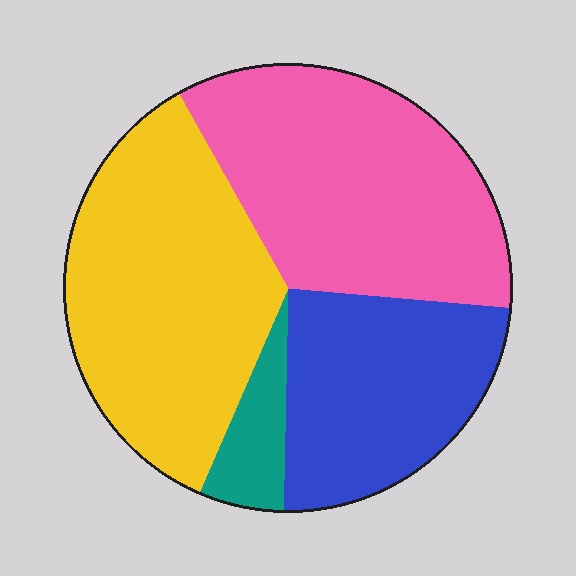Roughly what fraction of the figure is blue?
Blue covers about 25% of the figure.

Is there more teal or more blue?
Blue.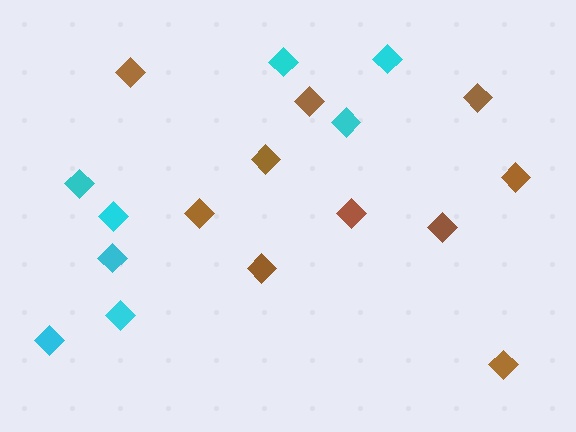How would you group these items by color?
There are 2 groups: one group of brown diamonds (10) and one group of cyan diamonds (8).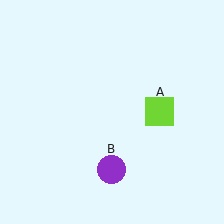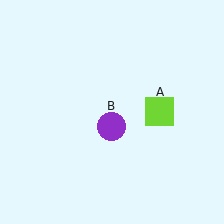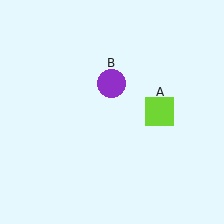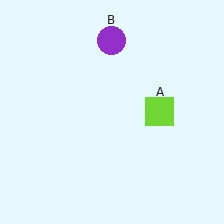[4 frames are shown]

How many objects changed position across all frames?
1 object changed position: purple circle (object B).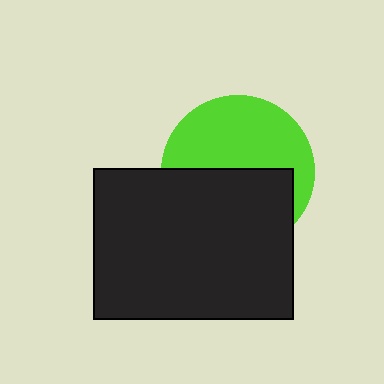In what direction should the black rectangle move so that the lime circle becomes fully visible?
The black rectangle should move down. That is the shortest direction to clear the overlap and leave the lime circle fully visible.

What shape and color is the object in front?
The object in front is a black rectangle.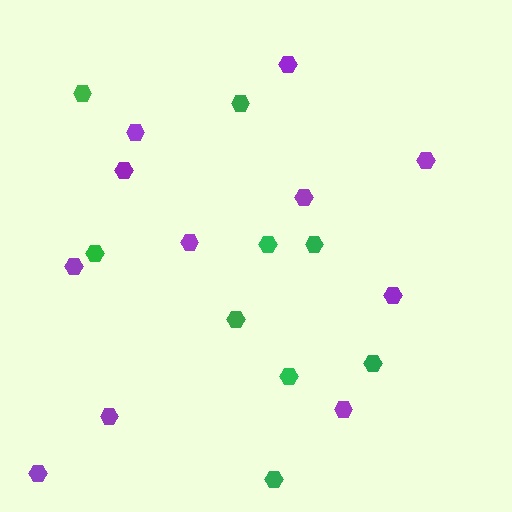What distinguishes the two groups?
There are 2 groups: one group of purple hexagons (11) and one group of green hexagons (9).